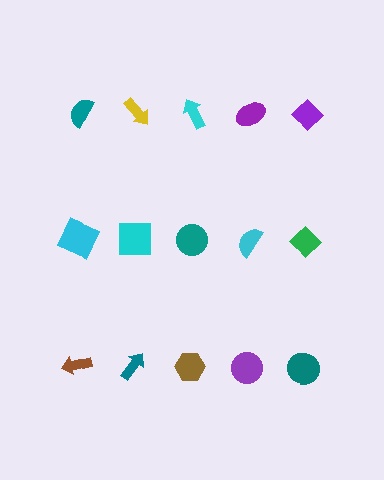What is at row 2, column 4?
A cyan semicircle.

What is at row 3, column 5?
A teal circle.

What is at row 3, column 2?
A teal arrow.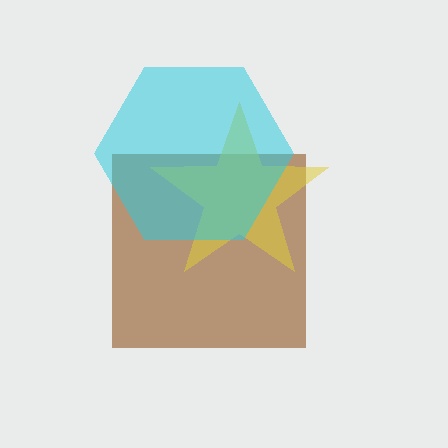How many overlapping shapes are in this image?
There are 3 overlapping shapes in the image.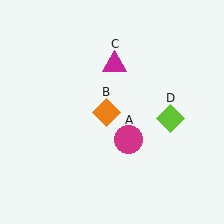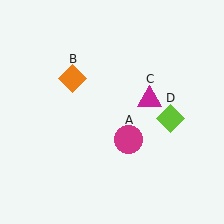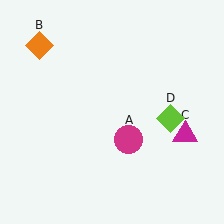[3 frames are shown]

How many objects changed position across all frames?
2 objects changed position: orange diamond (object B), magenta triangle (object C).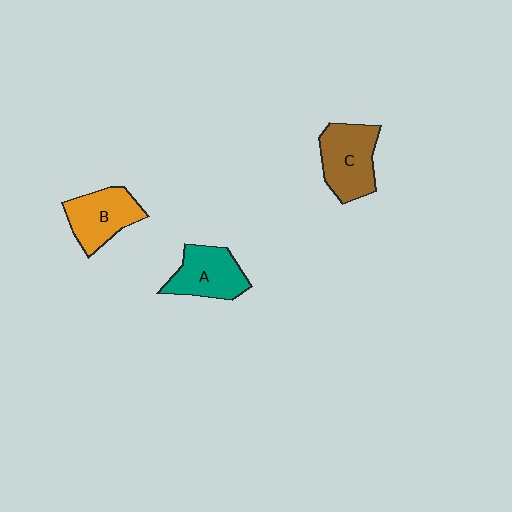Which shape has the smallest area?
Shape A (teal).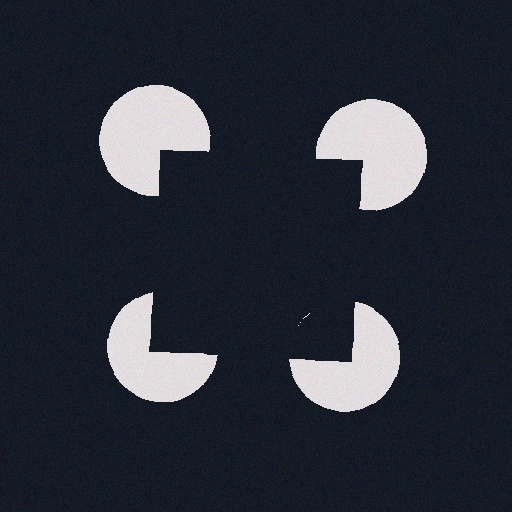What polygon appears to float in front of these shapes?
An illusory square — its edges are inferred from the aligned wedge cuts in the pac-man discs, not physically drawn.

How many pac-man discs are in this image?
There are 4 — one at each vertex of the illusory square.